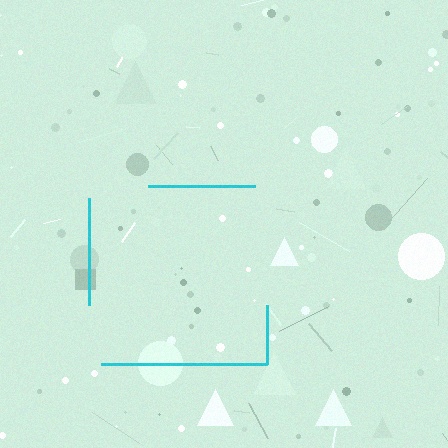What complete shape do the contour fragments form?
The contour fragments form a square.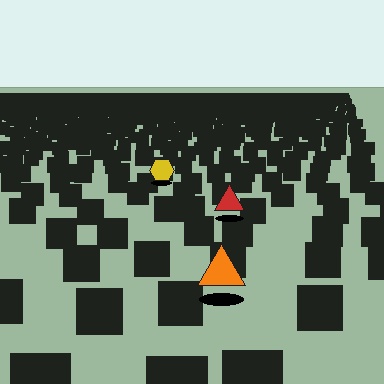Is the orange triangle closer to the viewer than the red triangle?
Yes. The orange triangle is closer — you can tell from the texture gradient: the ground texture is coarser near it.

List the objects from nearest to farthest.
From nearest to farthest: the orange triangle, the red triangle, the yellow hexagon.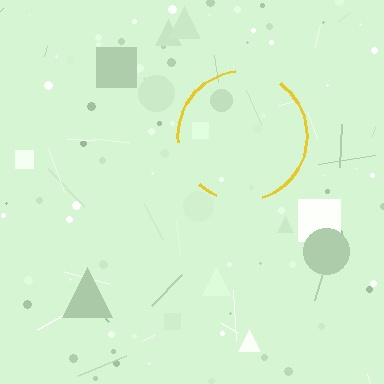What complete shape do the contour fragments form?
The contour fragments form a circle.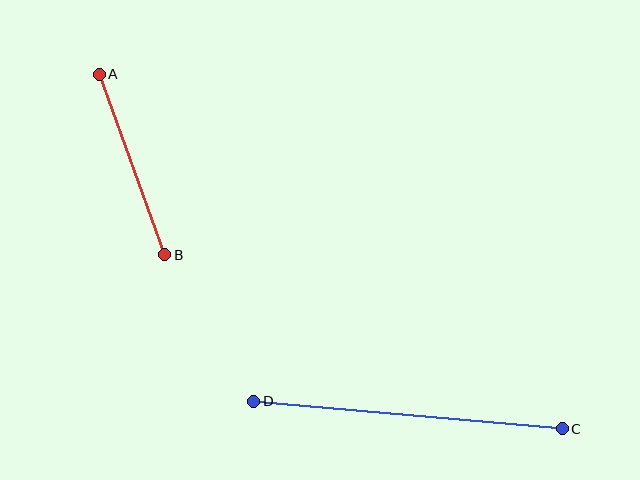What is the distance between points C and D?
The distance is approximately 310 pixels.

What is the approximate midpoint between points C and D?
The midpoint is at approximately (408, 415) pixels.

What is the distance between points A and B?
The distance is approximately 192 pixels.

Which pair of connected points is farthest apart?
Points C and D are farthest apart.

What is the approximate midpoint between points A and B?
The midpoint is at approximately (132, 164) pixels.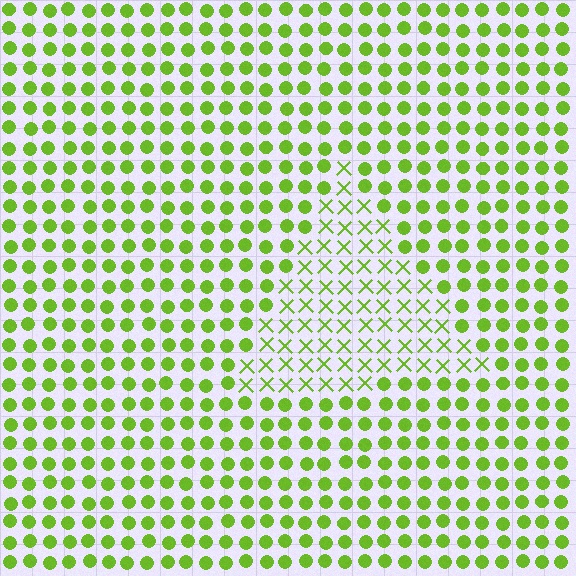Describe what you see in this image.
The image is filled with small lime elements arranged in a uniform grid. A triangle-shaped region contains X marks, while the surrounding area contains circles. The boundary is defined purely by the change in element shape.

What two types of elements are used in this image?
The image uses X marks inside the triangle region and circles outside it.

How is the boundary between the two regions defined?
The boundary is defined by a change in element shape: X marks inside vs. circles outside. All elements share the same color and spacing.